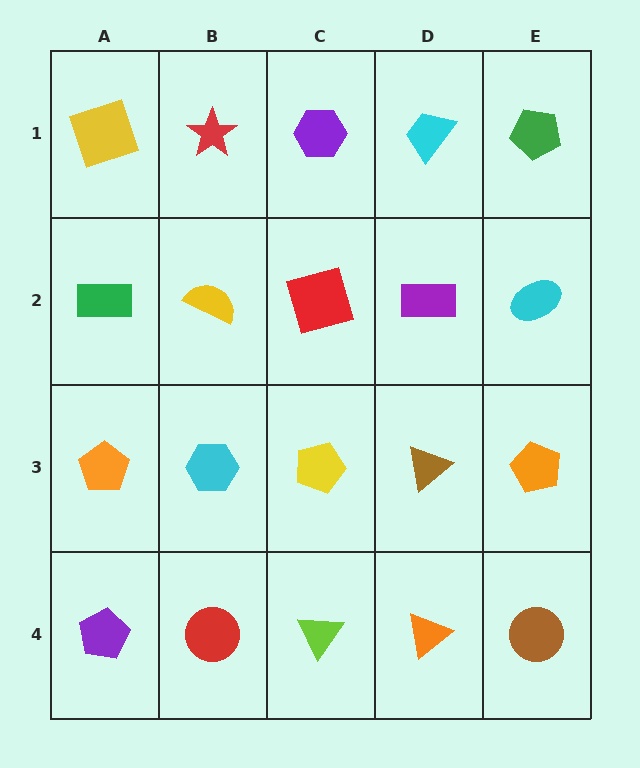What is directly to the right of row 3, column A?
A cyan hexagon.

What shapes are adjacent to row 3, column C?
A red square (row 2, column C), a lime triangle (row 4, column C), a cyan hexagon (row 3, column B), a brown triangle (row 3, column D).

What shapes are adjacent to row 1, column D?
A purple rectangle (row 2, column D), a purple hexagon (row 1, column C), a green pentagon (row 1, column E).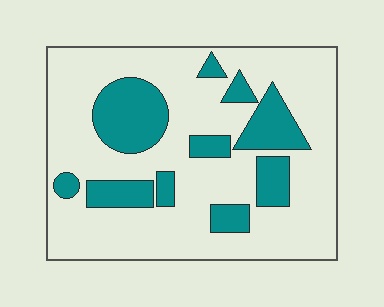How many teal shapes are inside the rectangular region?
10.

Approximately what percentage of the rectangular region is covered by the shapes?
Approximately 25%.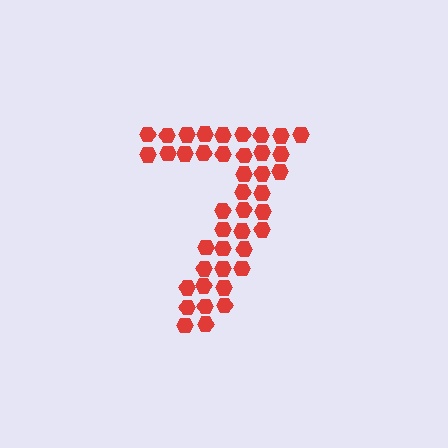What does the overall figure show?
The overall figure shows the digit 7.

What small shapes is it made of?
It is made of small hexagons.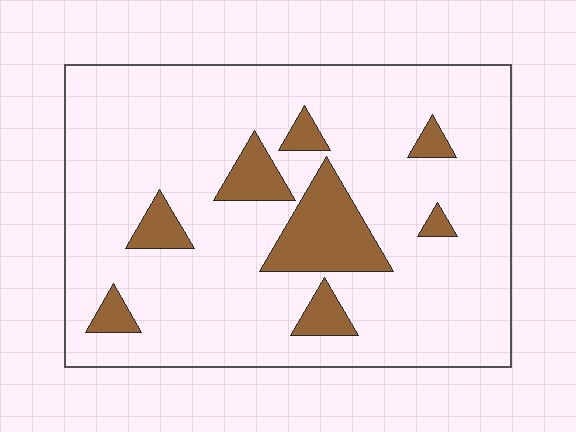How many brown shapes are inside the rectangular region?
8.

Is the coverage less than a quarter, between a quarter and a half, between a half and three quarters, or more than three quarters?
Less than a quarter.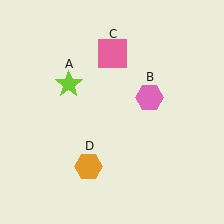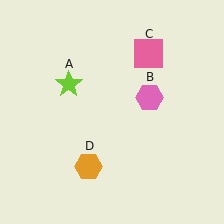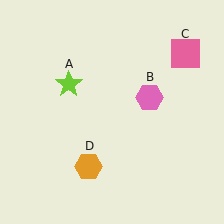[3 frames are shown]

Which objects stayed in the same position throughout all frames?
Lime star (object A) and pink hexagon (object B) and orange hexagon (object D) remained stationary.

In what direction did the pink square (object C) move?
The pink square (object C) moved right.